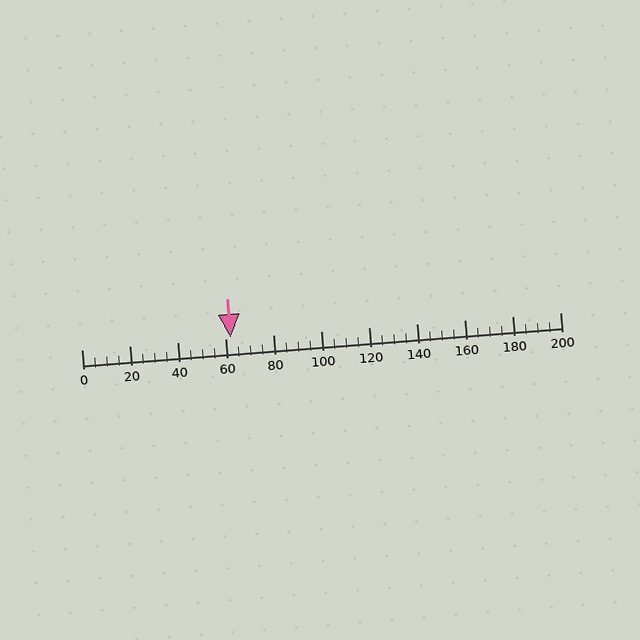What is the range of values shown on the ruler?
The ruler shows values from 0 to 200.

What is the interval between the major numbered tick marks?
The major tick marks are spaced 20 units apart.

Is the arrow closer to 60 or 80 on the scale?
The arrow is closer to 60.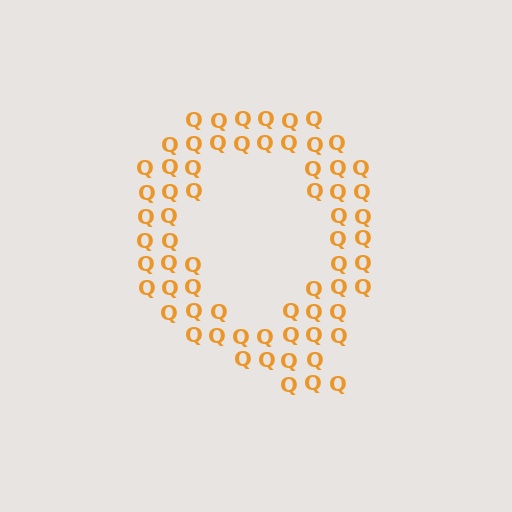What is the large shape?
The large shape is the letter Q.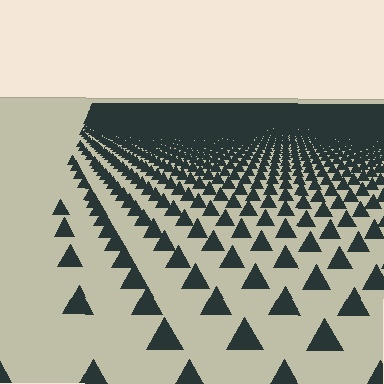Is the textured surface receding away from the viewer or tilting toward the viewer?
The surface is receding away from the viewer. Texture elements get smaller and denser toward the top.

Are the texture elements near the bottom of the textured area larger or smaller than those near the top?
Larger. Near the bottom, elements are closer to the viewer and appear at a bigger on-screen size.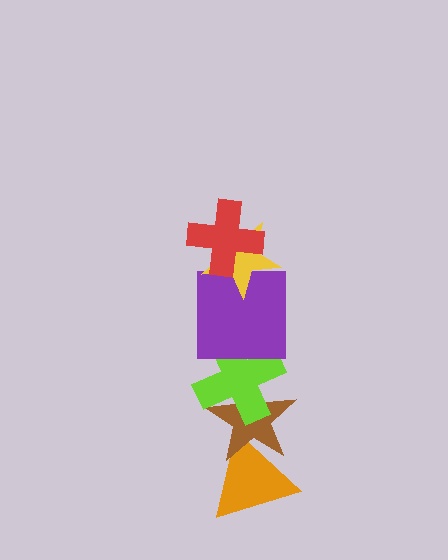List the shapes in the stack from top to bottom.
From top to bottom: the red cross, the yellow star, the purple square, the lime cross, the brown star, the orange triangle.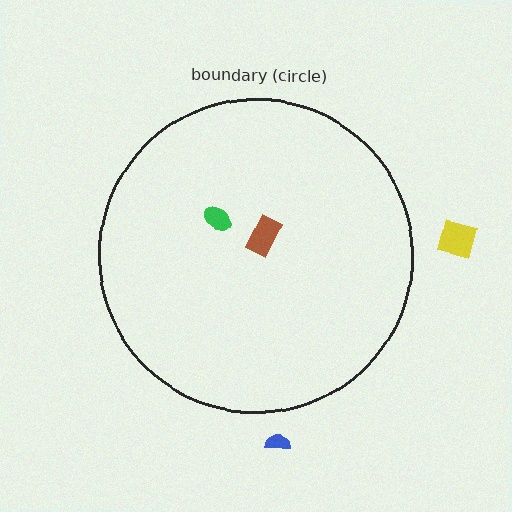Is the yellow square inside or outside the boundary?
Outside.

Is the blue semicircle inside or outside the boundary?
Outside.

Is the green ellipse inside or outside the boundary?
Inside.